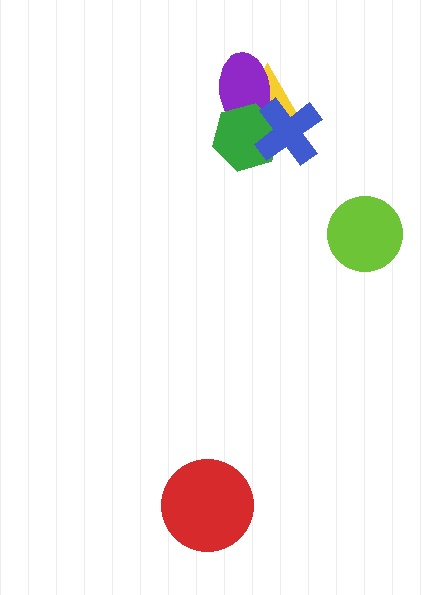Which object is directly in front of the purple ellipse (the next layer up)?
The green hexagon is directly in front of the purple ellipse.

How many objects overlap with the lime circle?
0 objects overlap with the lime circle.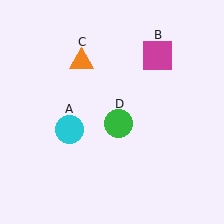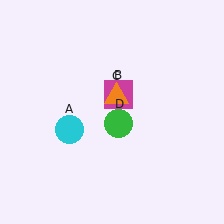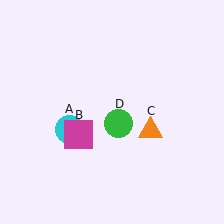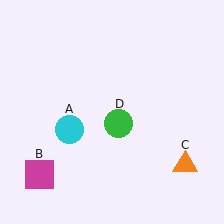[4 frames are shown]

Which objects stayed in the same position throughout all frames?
Cyan circle (object A) and green circle (object D) remained stationary.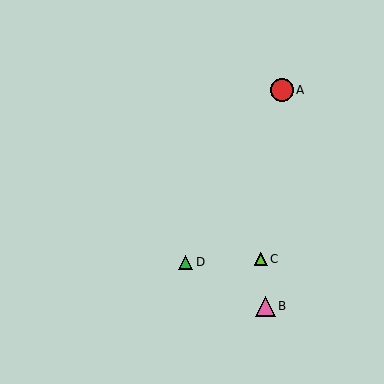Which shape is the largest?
The red circle (labeled A) is the largest.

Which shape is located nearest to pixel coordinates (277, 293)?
The pink triangle (labeled B) at (266, 306) is nearest to that location.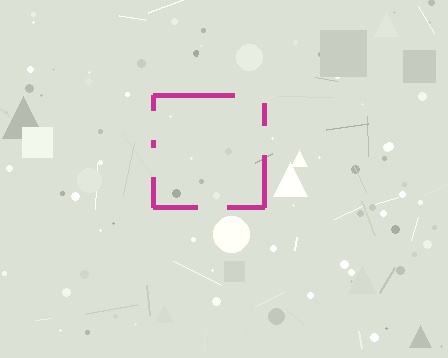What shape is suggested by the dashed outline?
The dashed outline suggests a square.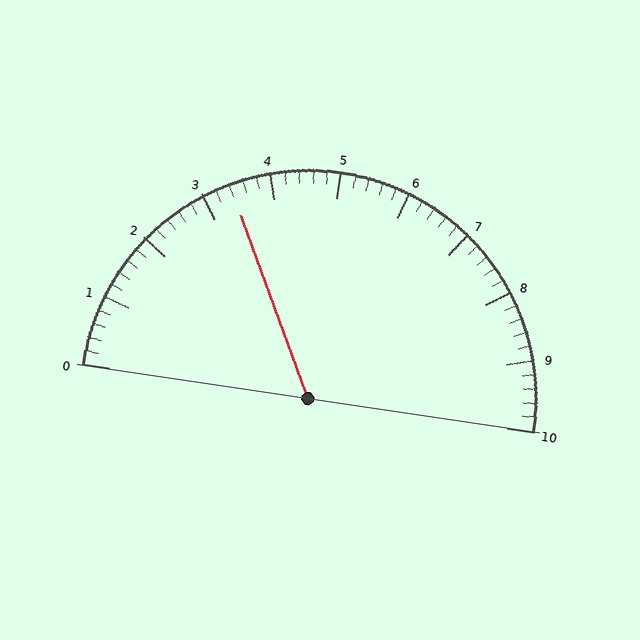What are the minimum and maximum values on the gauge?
The gauge ranges from 0 to 10.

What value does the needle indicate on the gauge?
The needle indicates approximately 3.4.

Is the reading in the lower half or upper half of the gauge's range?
The reading is in the lower half of the range (0 to 10).